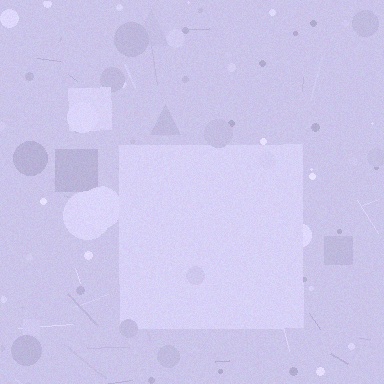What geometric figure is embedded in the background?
A square is embedded in the background.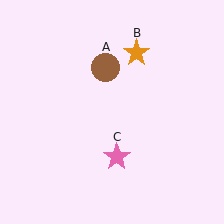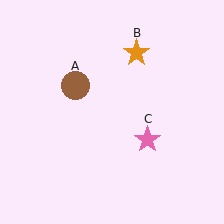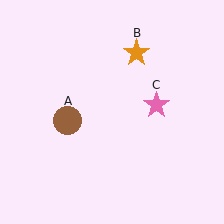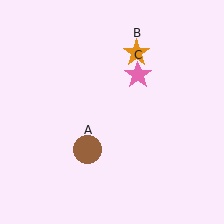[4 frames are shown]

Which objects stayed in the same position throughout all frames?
Orange star (object B) remained stationary.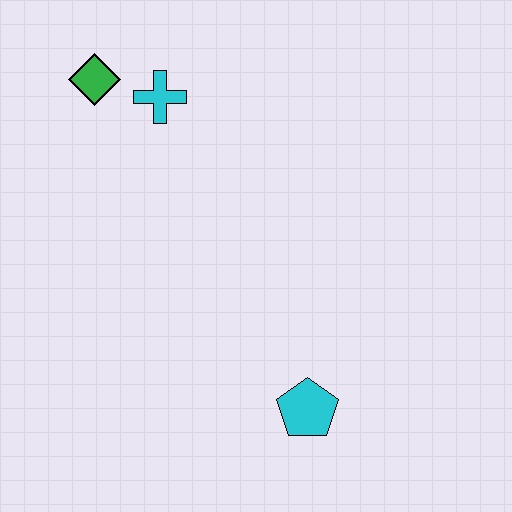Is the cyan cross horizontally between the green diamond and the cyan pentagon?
Yes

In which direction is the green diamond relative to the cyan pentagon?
The green diamond is above the cyan pentagon.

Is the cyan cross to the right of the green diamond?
Yes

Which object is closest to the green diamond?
The cyan cross is closest to the green diamond.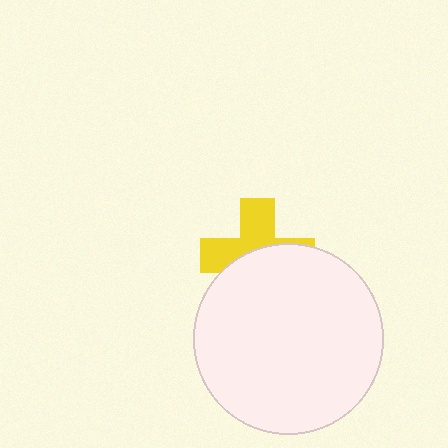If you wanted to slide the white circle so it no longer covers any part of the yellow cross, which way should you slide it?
Slide it down — that is the most direct way to separate the two shapes.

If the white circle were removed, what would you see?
You would see the complete yellow cross.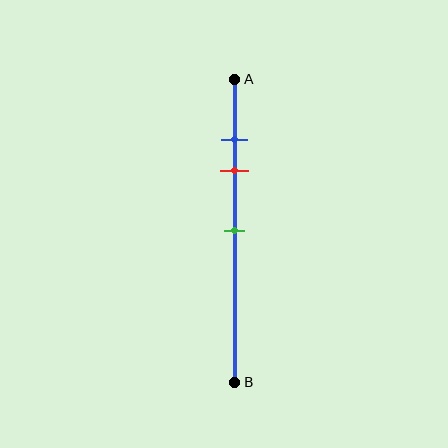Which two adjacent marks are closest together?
The blue and red marks are the closest adjacent pair.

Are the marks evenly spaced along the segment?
No, the marks are not evenly spaced.